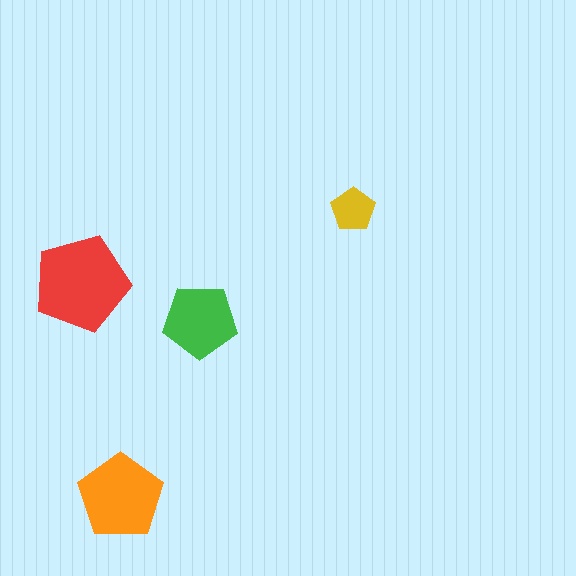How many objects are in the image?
There are 4 objects in the image.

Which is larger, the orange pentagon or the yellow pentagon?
The orange one.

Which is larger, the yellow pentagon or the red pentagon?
The red one.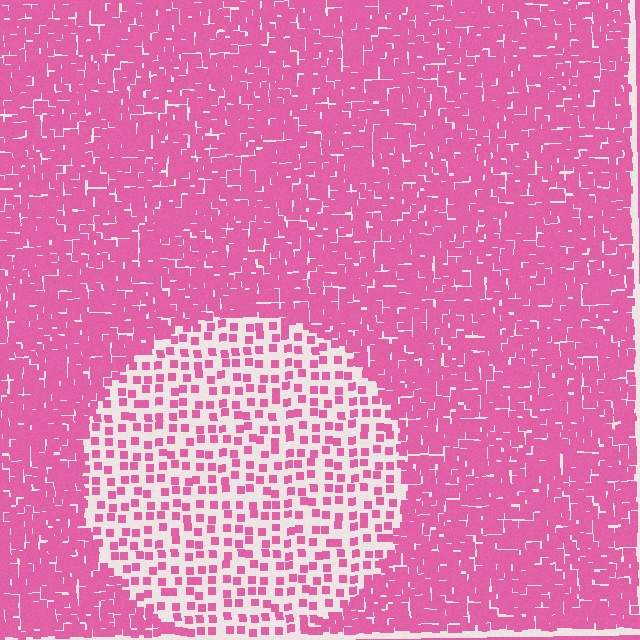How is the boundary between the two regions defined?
The boundary is defined by a change in element density (approximately 3.0x ratio). All elements are the same color, size, and shape.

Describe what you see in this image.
The image contains small pink elements arranged at two different densities. A circle-shaped region is visible where the elements are less densely packed than the surrounding area.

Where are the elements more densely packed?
The elements are more densely packed outside the circle boundary.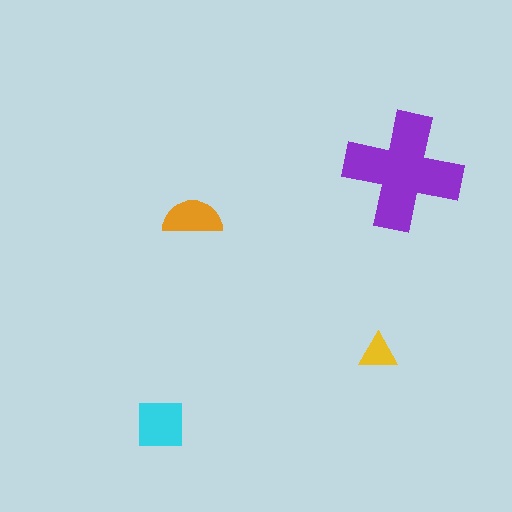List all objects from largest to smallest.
The purple cross, the cyan square, the orange semicircle, the yellow triangle.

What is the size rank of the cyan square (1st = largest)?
2nd.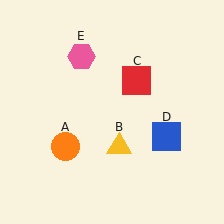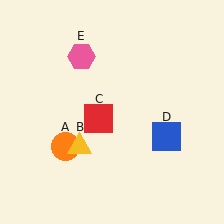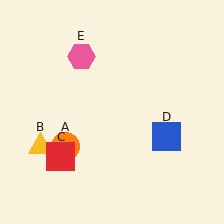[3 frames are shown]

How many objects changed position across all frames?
2 objects changed position: yellow triangle (object B), red square (object C).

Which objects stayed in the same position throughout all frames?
Orange circle (object A) and blue square (object D) and pink hexagon (object E) remained stationary.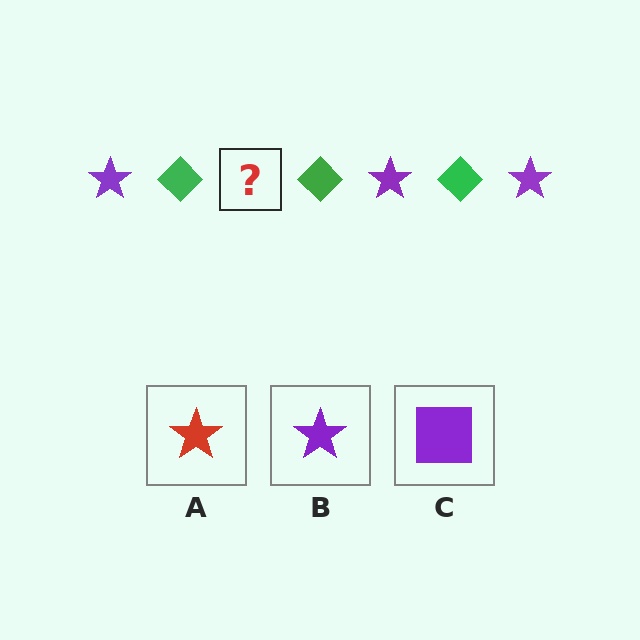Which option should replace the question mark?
Option B.